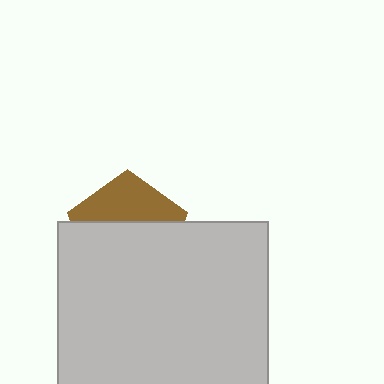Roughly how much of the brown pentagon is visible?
A small part of it is visible (roughly 38%).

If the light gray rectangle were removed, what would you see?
You would see the complete brown pentagon.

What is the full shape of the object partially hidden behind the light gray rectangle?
The partially hidden object is a brown pentagon.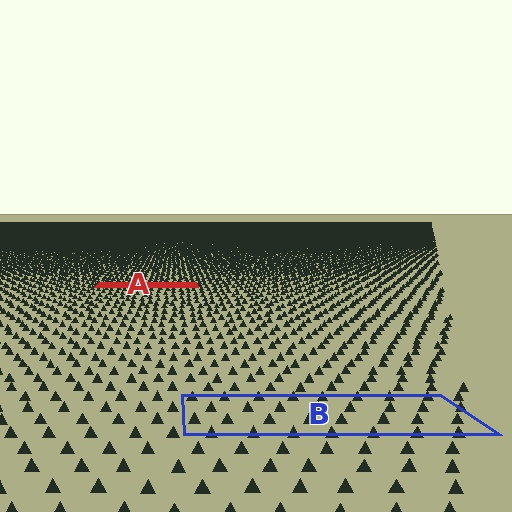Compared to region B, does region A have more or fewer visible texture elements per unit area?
Region A has more texture elements per unit area — they are packed more densely because it is farther away.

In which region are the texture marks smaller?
The texture marks are smaller in region A, because it is farther away.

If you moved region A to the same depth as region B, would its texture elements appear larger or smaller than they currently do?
They would appear larger. At a closer depth, the same texture elements are projected at a bigger on-screen size.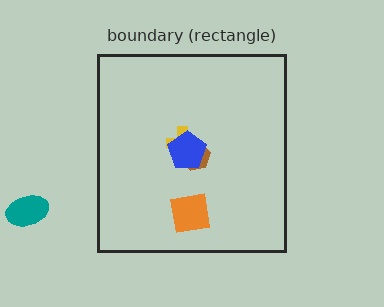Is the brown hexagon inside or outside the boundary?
Inside.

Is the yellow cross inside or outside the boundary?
Inside.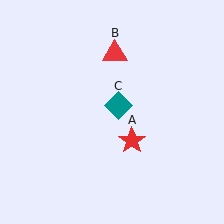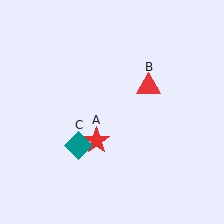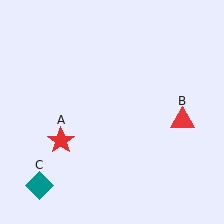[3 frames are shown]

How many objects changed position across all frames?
3 objects changed position: red star (object A), red triangle (object B), teal diamond (object C).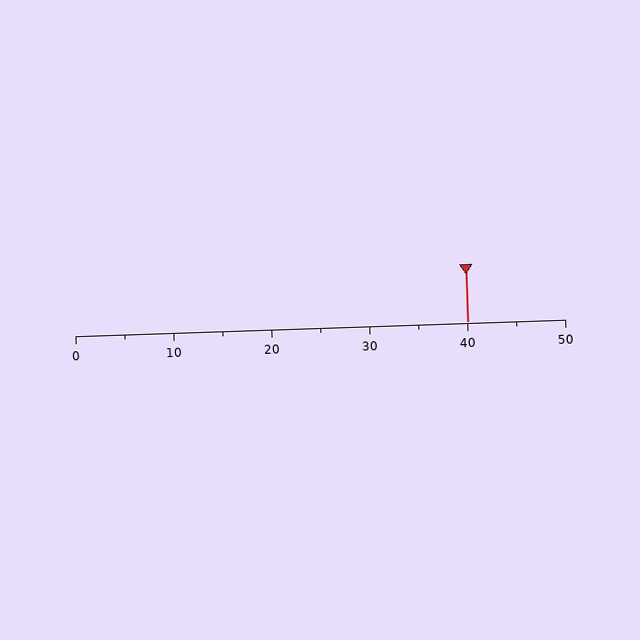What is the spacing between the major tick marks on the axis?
The major ticks are spaced 10 apart.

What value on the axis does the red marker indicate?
The marker indicates approximately 40.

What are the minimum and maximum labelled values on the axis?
The axis runs from 0 to 50.